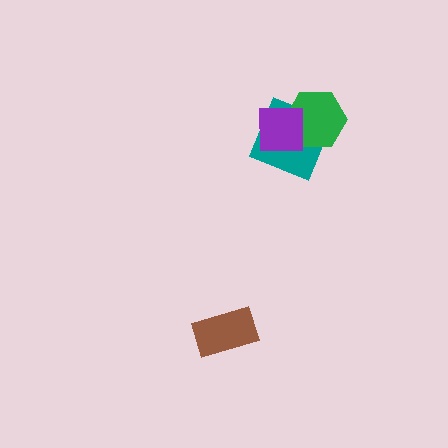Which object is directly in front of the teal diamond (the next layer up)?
The green hexagon is directly in front of the teal diamond.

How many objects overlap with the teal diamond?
2 objects overlap with the teal diamond.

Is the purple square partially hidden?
No, no other shape covers it.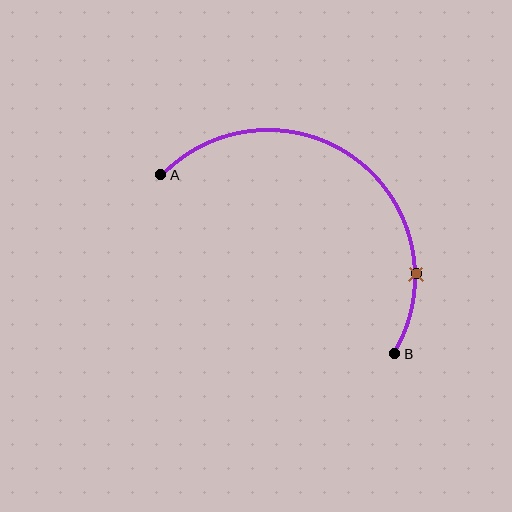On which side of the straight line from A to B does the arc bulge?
The arc bulges above and to the right of the straight line connecting A and B.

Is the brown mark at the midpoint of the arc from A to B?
No. The brown mark lies on the arc but is closer to endpoint B. The arc midpoint would be at the point on the curve equidistant along the arc from both A and B.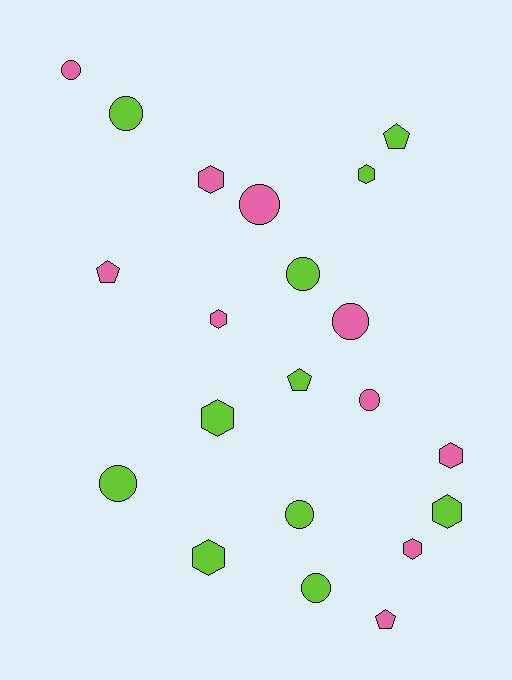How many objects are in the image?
There are 21 objects.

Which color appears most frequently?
Lime, with 11 objects.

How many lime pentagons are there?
There are 2 lime pentagons.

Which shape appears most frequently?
Circle, with 9 objects.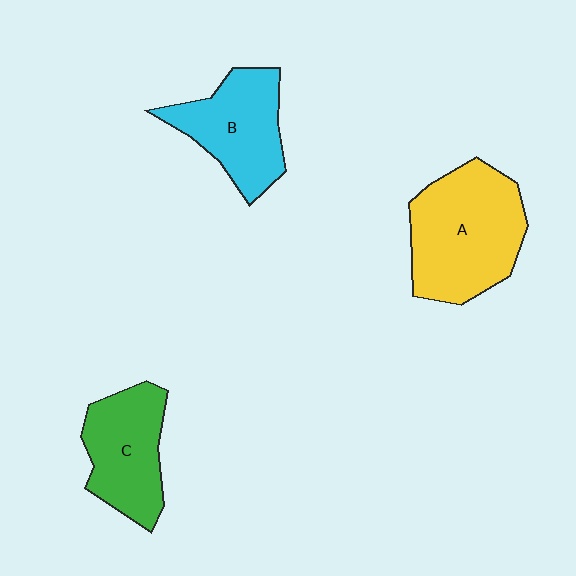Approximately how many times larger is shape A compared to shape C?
Approximately 1.4 times.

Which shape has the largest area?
Shape A (yellow).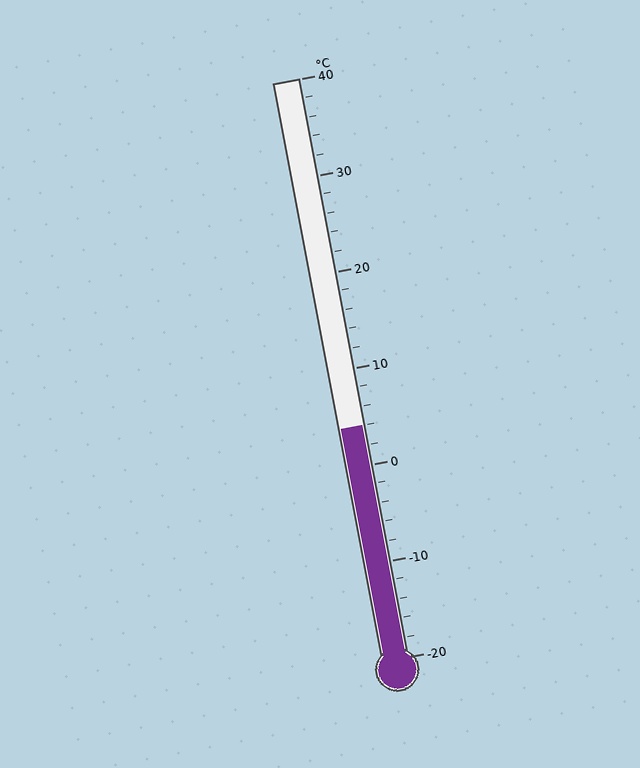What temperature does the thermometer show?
The thermometer shows approximately 4°C.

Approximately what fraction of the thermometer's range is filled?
The thermometer is filled to approximately 40% of its range.